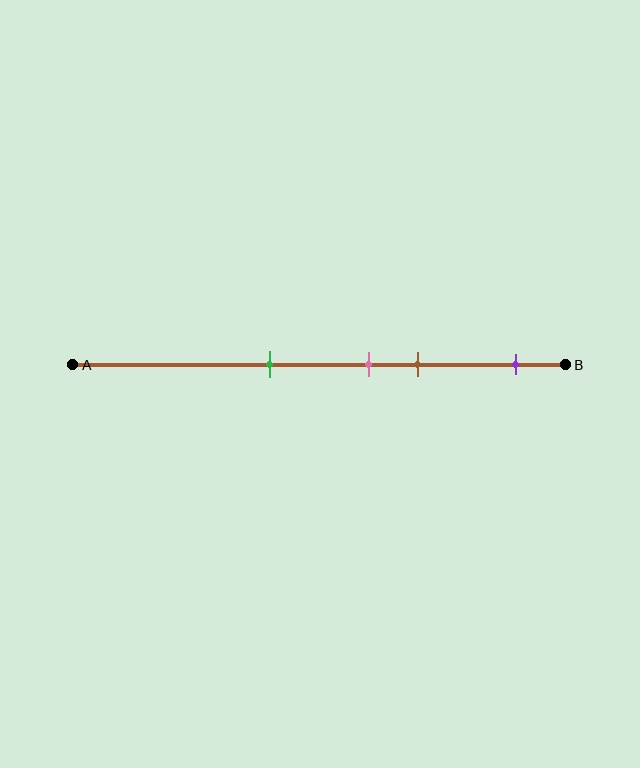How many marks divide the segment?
There are 4 marks dividing the segment.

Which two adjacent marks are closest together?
The pink and brown marks are the closest adjacent pair.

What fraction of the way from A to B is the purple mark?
The purple mark is approximately 90% (0.9) of the way from A to B.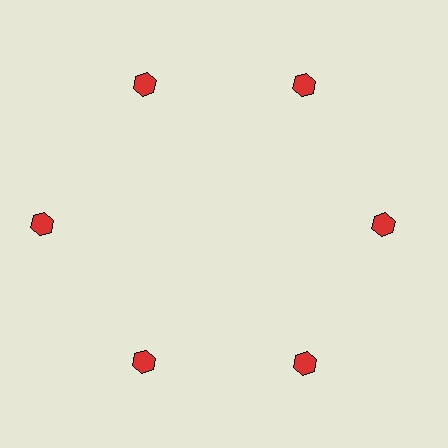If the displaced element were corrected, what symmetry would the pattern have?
It would have 6-fold rotational symmetry — the pattern would map onto itself every 60 degrees.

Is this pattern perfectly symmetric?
No. The 6 red hexagons are arranged in a ring, but one element near the 9 o'clock position is pushed outward from the center, breaking the 6-fold rotational symmetry.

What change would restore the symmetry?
The symmetry would be restored by moving it inward, back onto the ring so that all 6 hexagons sit at equal angles and equal distance from the center.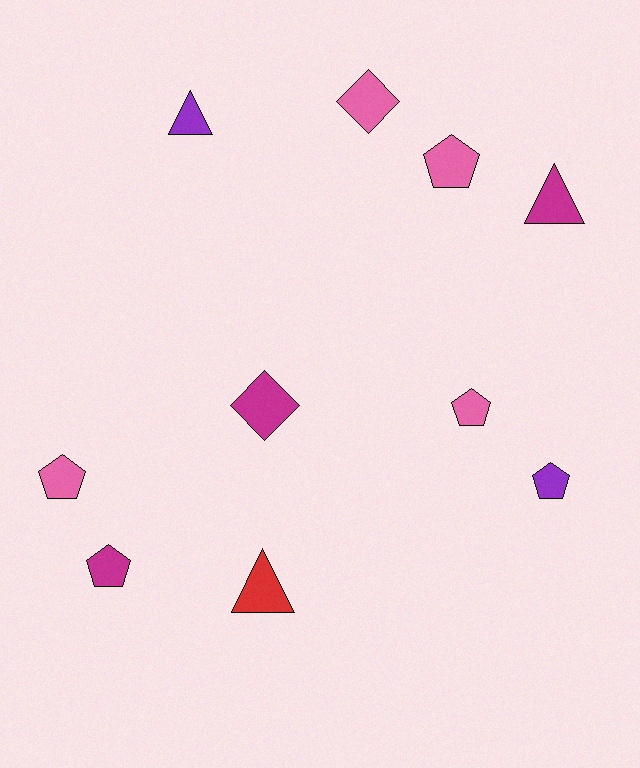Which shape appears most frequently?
Pentagon, with 5 objects.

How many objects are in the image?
There are 10 objects.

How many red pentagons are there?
There are no red pentagons.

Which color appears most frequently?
Pink, with 4 objects.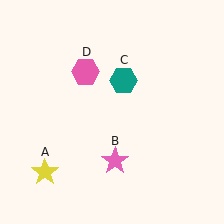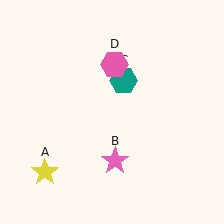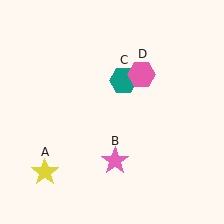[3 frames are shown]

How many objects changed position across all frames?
1 object changed position: pink hexagon (object D).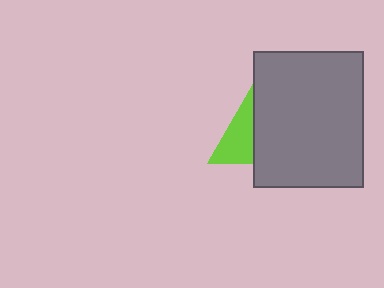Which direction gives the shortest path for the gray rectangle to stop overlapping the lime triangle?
Moving right gives the shortest separation.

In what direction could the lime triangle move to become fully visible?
The lime triangle could move left. That would shift it out from behind the gray rectangle entirely.